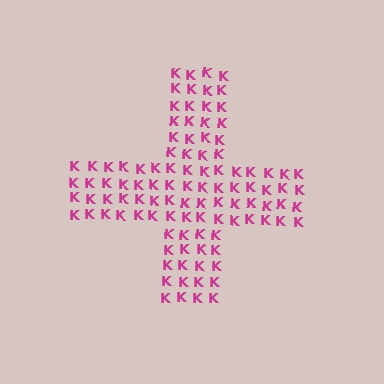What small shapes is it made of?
It is made of small letter K's.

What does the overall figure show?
The overall figure shows a cross.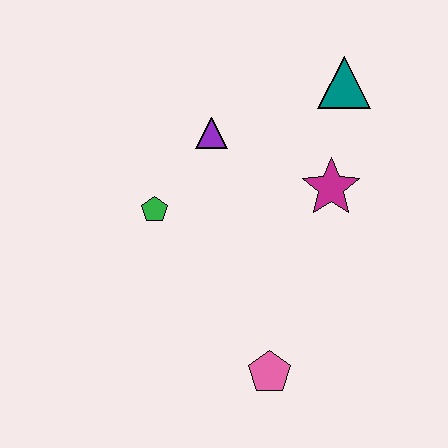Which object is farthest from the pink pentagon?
The teal triangle is farthest from the pink pentagon.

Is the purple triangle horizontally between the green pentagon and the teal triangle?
Yes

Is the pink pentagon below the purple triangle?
Yes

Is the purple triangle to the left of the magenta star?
Yes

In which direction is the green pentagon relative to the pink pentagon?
The green pentagon is above the pink pentagon.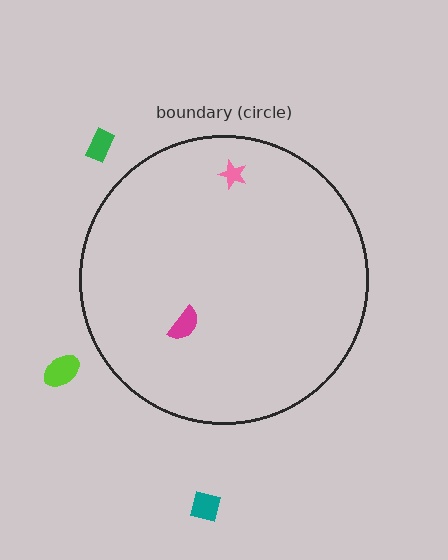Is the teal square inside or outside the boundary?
Outside.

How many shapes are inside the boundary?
2 inside, 3 outside.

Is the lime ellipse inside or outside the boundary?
Outside.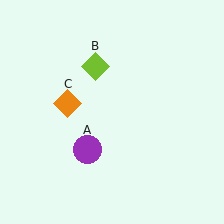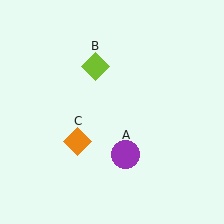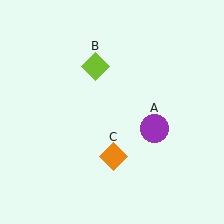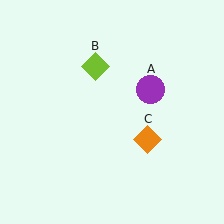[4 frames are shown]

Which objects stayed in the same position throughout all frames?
Lime diamond (object B) remained stationary.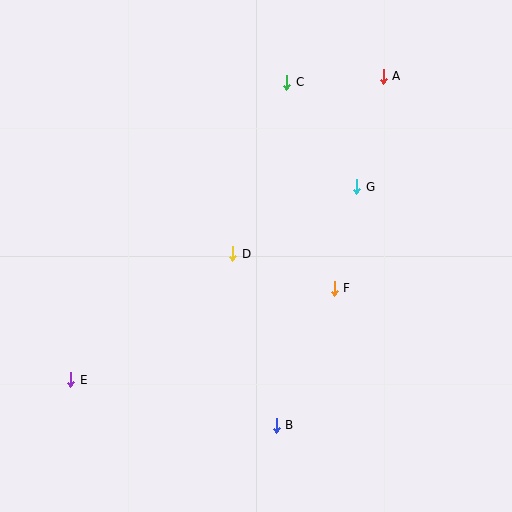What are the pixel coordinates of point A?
Point A is at (383, 76).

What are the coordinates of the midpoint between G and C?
The midpoint between G and C is at (322, 135).